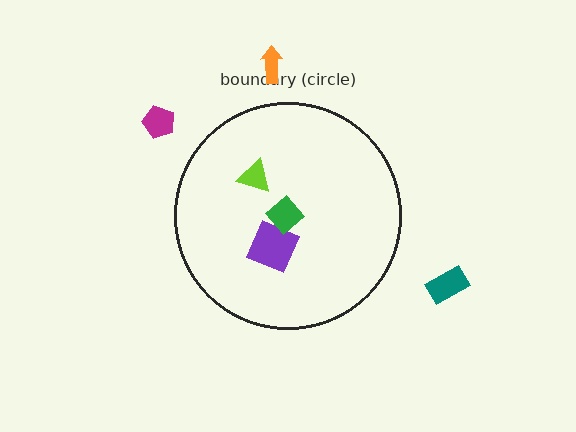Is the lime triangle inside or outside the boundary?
Inside.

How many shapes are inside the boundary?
3 inside, 3 outside.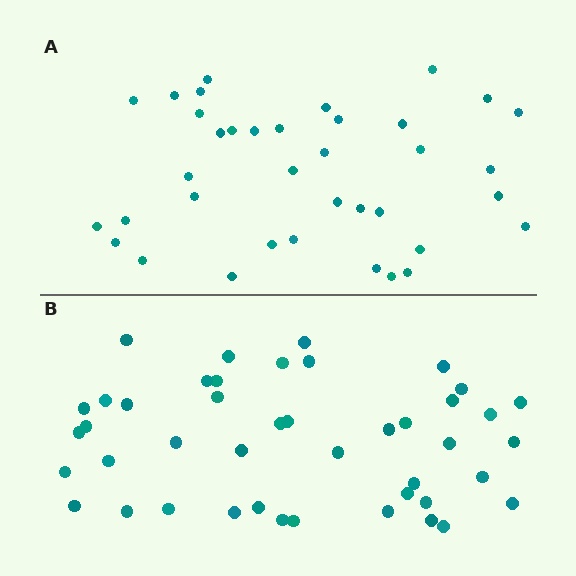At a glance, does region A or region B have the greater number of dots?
Region B (the bottom region) has more dots.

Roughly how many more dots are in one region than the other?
Region B has roughly 8 or so more dots than region A.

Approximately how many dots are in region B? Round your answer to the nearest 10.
About 40 dots. (The exact count is 44, which rounds to 40.)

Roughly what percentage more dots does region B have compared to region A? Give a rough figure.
About 20% more.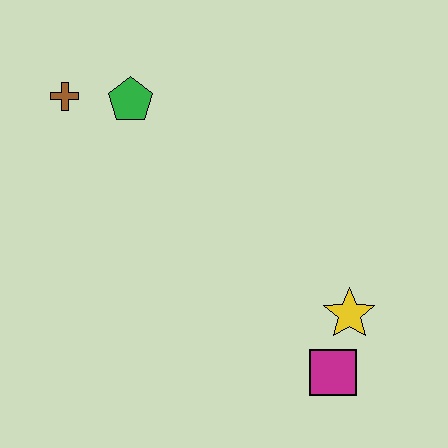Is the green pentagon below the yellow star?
No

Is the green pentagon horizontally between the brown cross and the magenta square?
Yes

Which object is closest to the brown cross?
The green pentagon is closest to the brown cross.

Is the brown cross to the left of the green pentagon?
Yes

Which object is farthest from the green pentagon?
The magenta square is farthest from the green pentagon.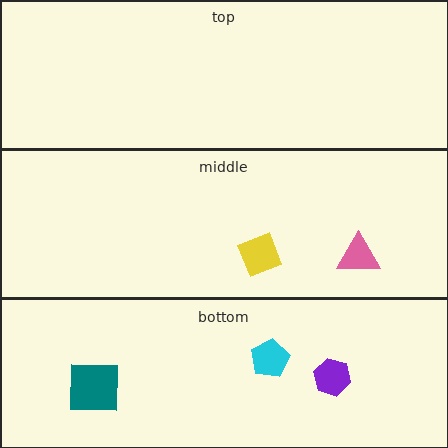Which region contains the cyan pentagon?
The bottom region.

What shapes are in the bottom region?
The teal square, the cyan pentagon, the purple hexagon.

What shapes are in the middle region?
The yellow diamond, the pink triangle.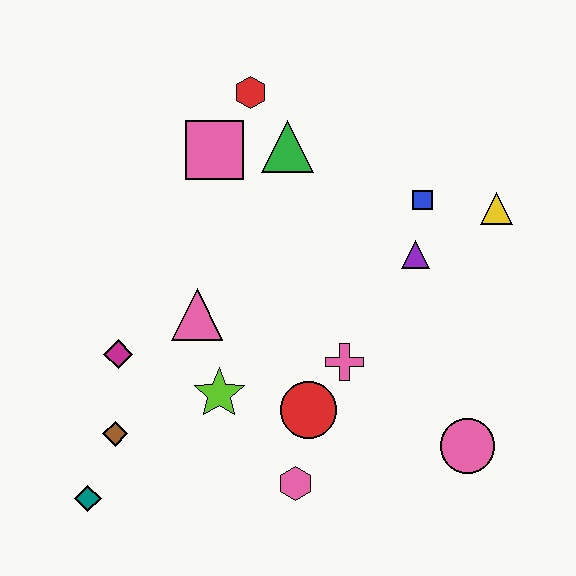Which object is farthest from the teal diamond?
The yellow triangle is farthest from the teal diamond.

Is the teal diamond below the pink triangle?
Yes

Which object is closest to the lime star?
The pink triangle is closest to the lime star.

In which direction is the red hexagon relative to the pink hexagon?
The red hexagon is above the pink hexagon.